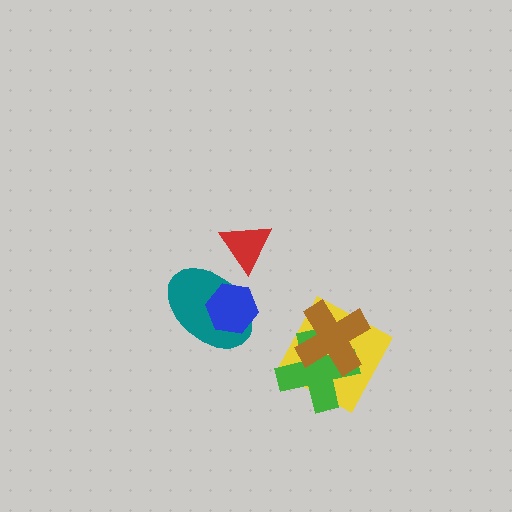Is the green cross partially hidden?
Yes, it is partially covered by another shape.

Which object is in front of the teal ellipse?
The blue hexagon is in front of the teal ellipse.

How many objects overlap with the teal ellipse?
1 object overlaps with the teal ellipse.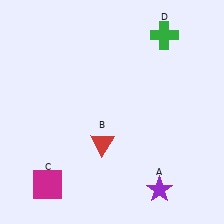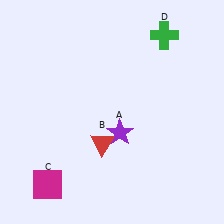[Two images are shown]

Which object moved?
The purple star (A) moved up.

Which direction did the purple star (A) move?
The purple star (A) moved up.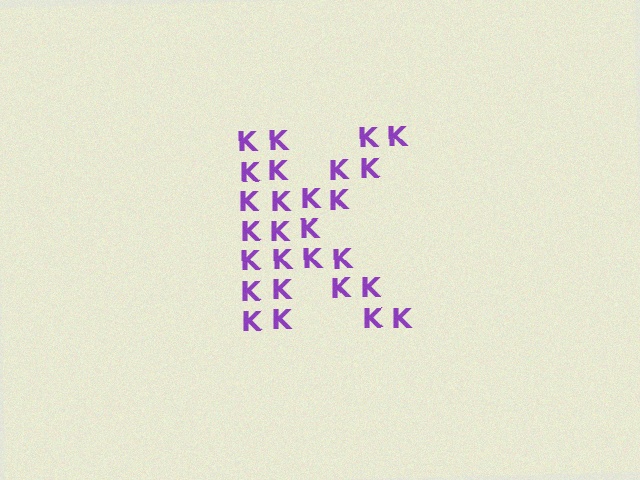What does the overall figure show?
The overall figure shows the letter K.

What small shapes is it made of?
It is made of small letter K's.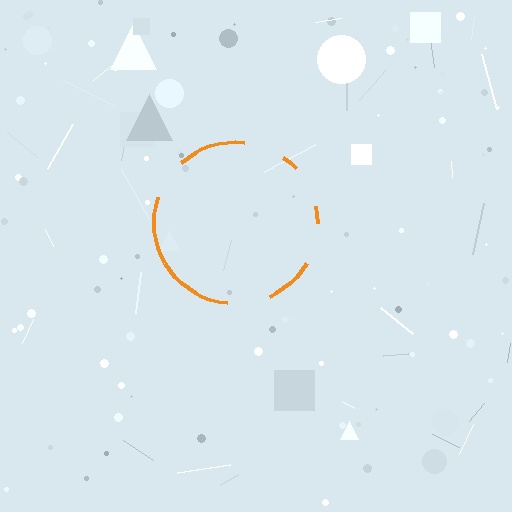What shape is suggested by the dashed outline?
The dashed outline suggests a circle.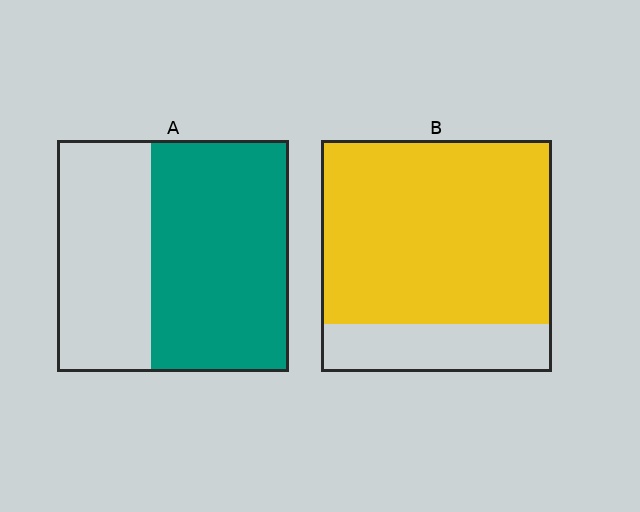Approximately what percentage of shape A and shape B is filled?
A is approximately 60% and B is approximately 80%.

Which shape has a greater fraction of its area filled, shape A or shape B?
Shape B.